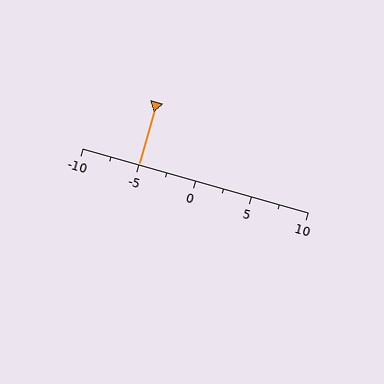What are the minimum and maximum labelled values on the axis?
The axis runs from -10 to 10.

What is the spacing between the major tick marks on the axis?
The major ticks are spaced 5 apart.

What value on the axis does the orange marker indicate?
The marker indicates approximately -5.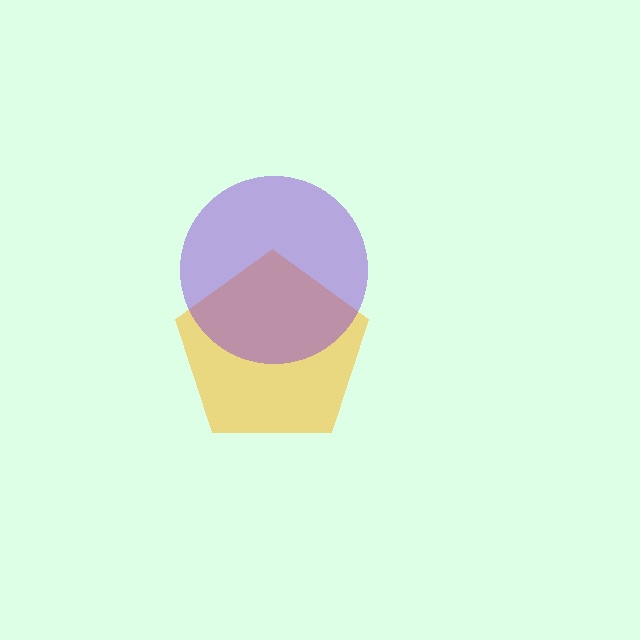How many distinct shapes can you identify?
There are 2 distinct shapes: a yellow pentagon, a purple circle.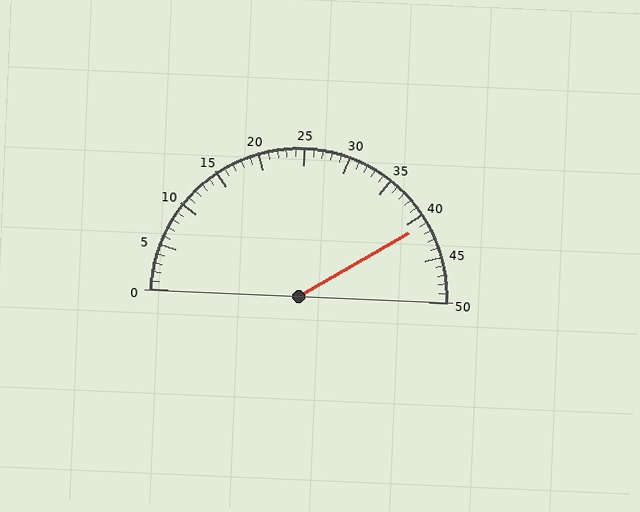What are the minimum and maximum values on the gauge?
The gauge ranges from 0 to 50.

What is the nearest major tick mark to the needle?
The nearest major tick mark is 40.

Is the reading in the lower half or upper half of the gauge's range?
The reading is in the upper half of the range (0 to 50).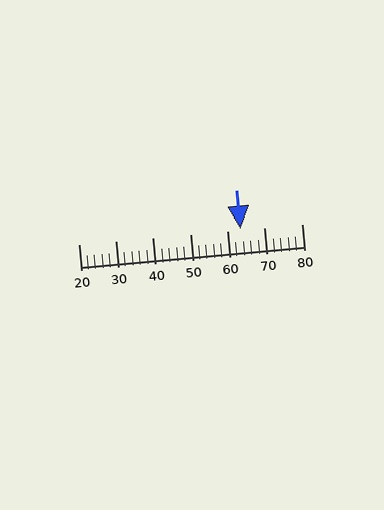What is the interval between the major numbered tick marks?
The major tick marks are spaced 10 units apart.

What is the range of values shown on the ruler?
The ruler shows values from 20 to 80.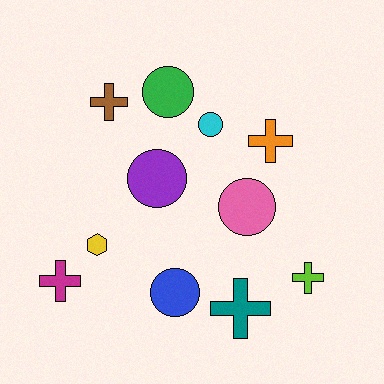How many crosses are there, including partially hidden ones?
There are 5 crosses.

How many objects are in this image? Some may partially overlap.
There are 11 objects.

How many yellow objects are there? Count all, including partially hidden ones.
There is 1 yellow object.